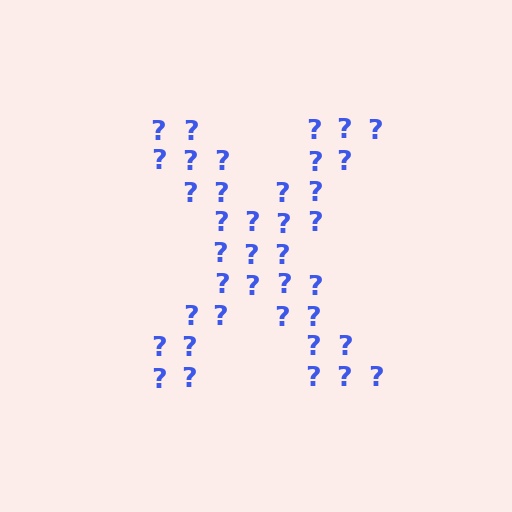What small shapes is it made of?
It is made of small question marks.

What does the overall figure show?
The overall figure shows the letter X.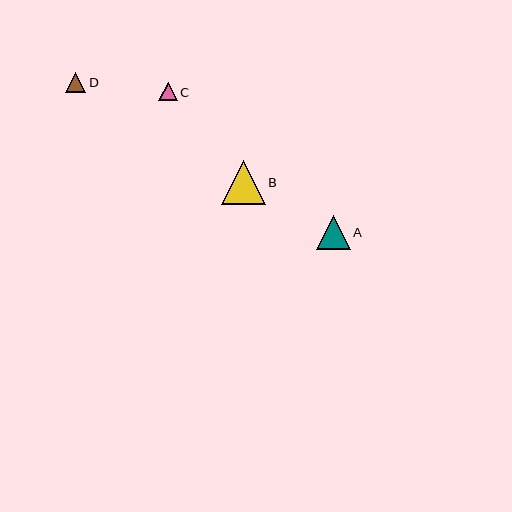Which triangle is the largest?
Triangle B is the largest with a size of approximately 43 pixels.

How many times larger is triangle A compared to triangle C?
Triangle A is approximately 1.8 times the size of triangle C.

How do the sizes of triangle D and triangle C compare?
Triangle D and triangle C are approximately the same size.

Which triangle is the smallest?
Triangle C is the smallest with a size of approximately 18 pixels.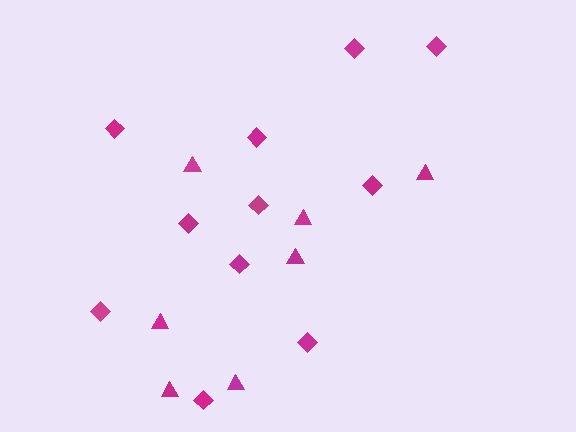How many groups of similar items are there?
There are 2 groups: one group of diamonds (11) and one group of triangles (7).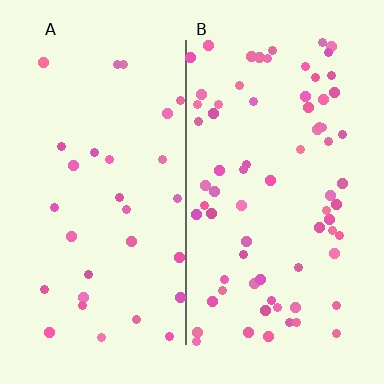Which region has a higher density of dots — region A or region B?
B (the right).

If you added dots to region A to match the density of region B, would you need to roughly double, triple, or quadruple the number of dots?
Approximately double.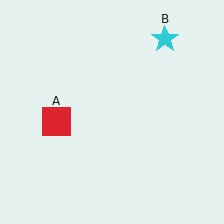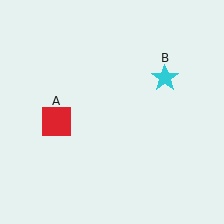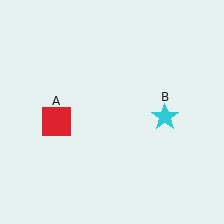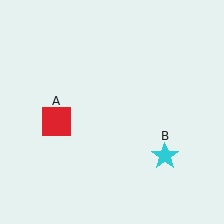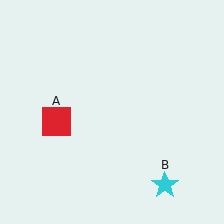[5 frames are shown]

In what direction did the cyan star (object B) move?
The cyan star (object B) moved down.